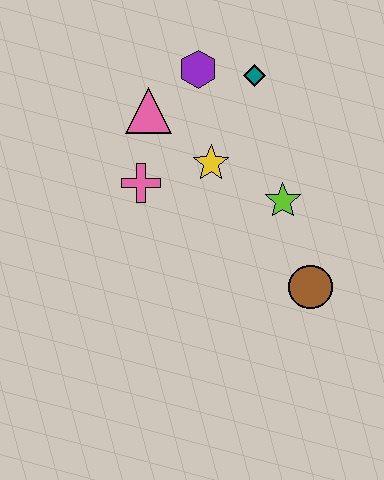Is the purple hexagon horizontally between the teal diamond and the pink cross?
Yes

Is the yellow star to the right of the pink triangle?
Yes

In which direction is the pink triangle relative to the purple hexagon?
The pink triangle is to the left of the purple hexagon.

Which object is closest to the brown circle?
The lime star is closest to the brown circle.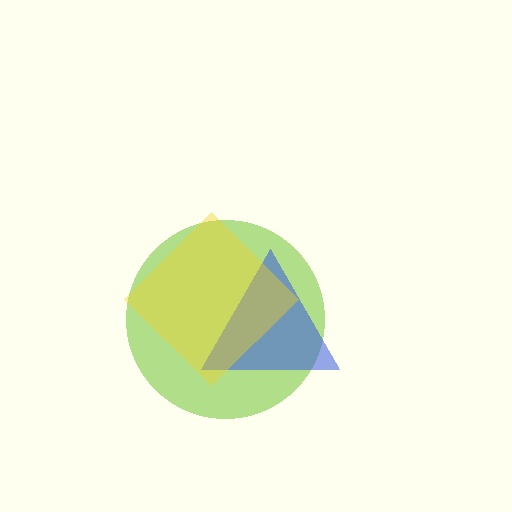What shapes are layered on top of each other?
The layered shapes are: a lime circle, a blue triangle, a yellow diamond.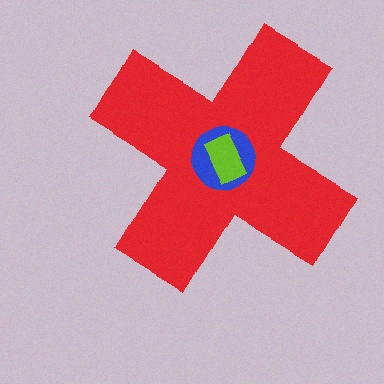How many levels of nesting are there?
3.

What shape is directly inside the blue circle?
The lime rectangle.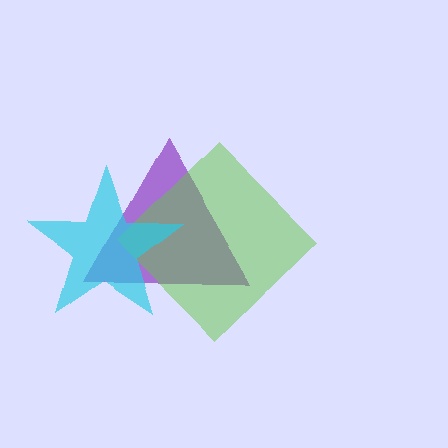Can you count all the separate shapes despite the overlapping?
Yes, there are 3 separate shapes.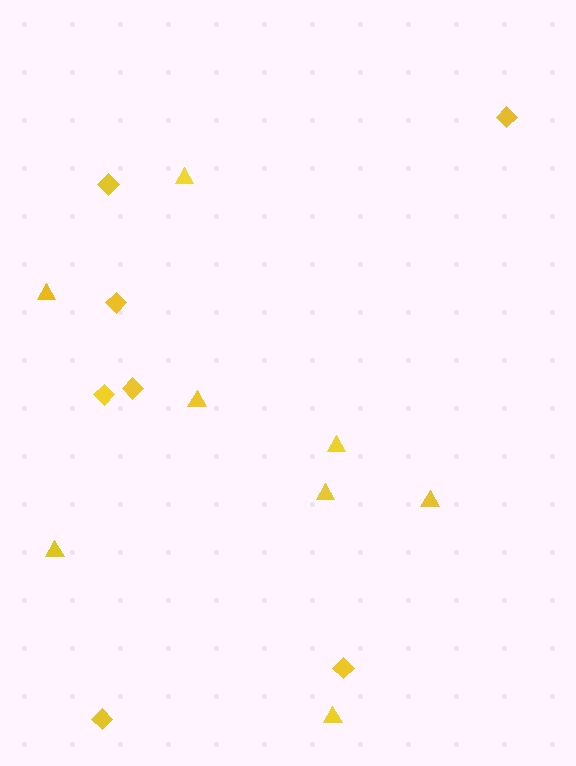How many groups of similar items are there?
There are 2 groups: one group of triangles (8) and one group of diamonds (7).